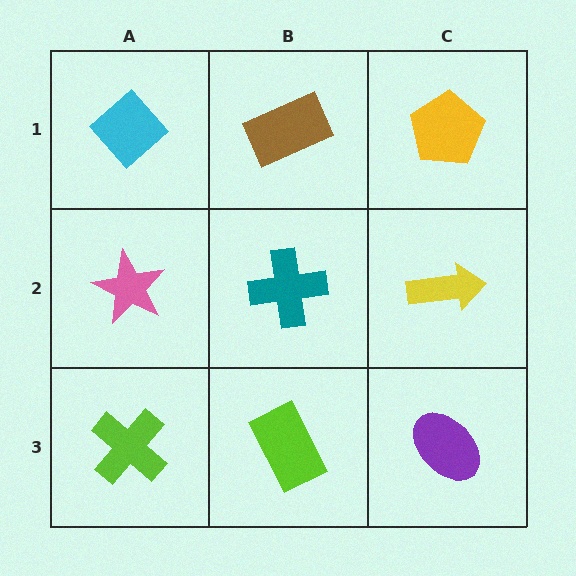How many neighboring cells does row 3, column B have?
3.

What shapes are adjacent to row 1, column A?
A pink star (row 2, column A), a brown rectangle (row 1, column B).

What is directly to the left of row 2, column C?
A teal cross.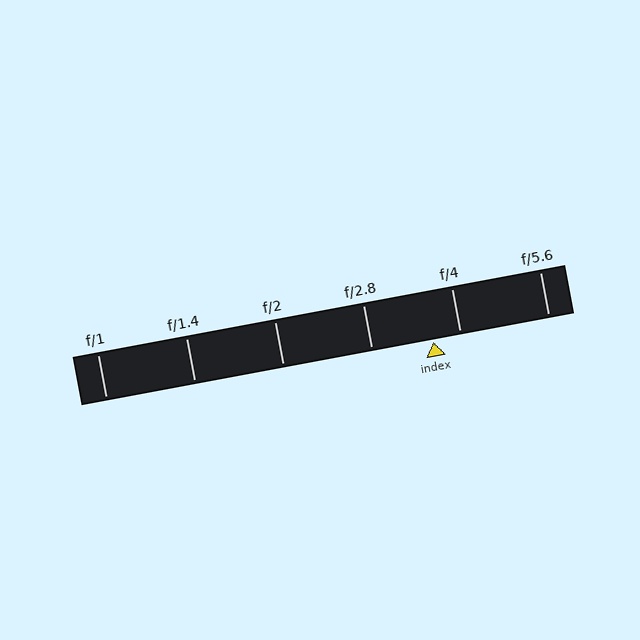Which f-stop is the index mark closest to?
The index mark is closest to f/4.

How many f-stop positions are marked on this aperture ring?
There are 6 f-stop positions marked.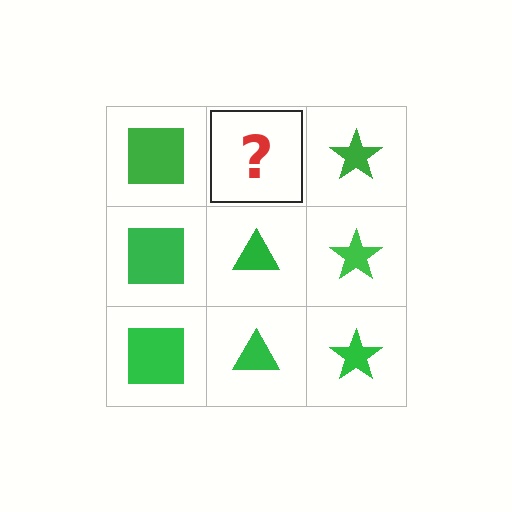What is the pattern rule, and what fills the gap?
The rule is that each column has a consistent shape. The gap should be filled with a green triangle.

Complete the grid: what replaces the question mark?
The question mark should be replaced with a green triangle.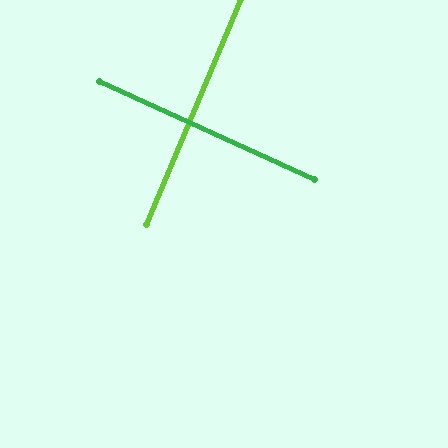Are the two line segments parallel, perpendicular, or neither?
Perpendicular — they meet at approximately 88°.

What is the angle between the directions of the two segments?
Approximately 88 degrees.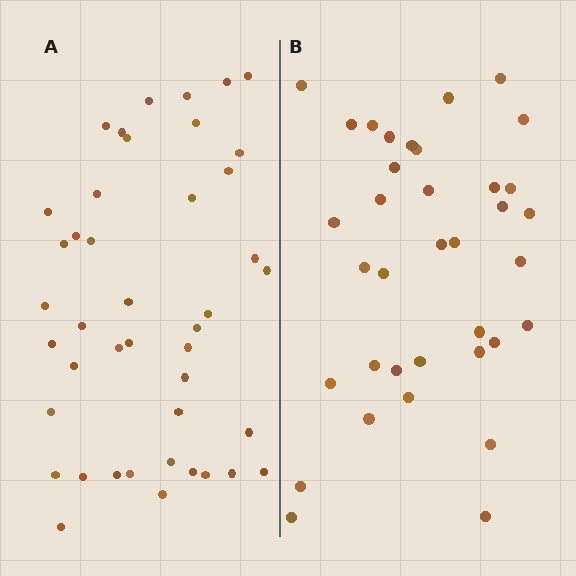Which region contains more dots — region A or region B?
Region A (the left region) has more dots.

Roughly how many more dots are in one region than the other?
Region A has roughly 8 or so more dots than region B.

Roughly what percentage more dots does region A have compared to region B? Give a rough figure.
About 20% more.